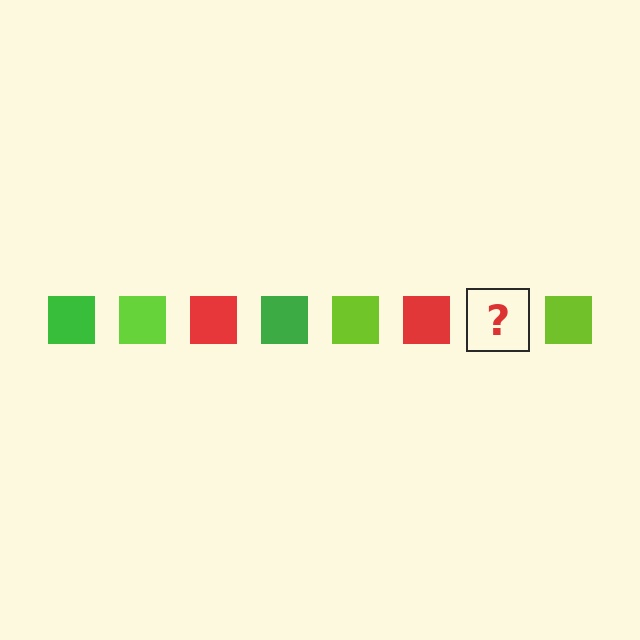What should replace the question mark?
The question mark should be replaced with a green square.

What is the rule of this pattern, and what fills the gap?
The rule is that the pattern cycles through green, lime, red squares. The gap should be filled with a green square.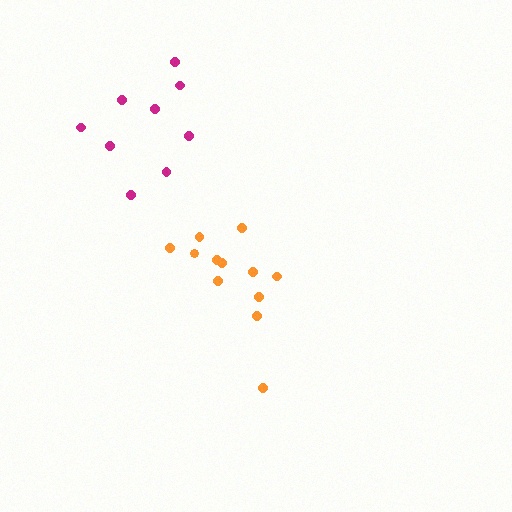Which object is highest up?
The magenta cluster is topmost.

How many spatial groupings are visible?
There are 2 spatial groupings.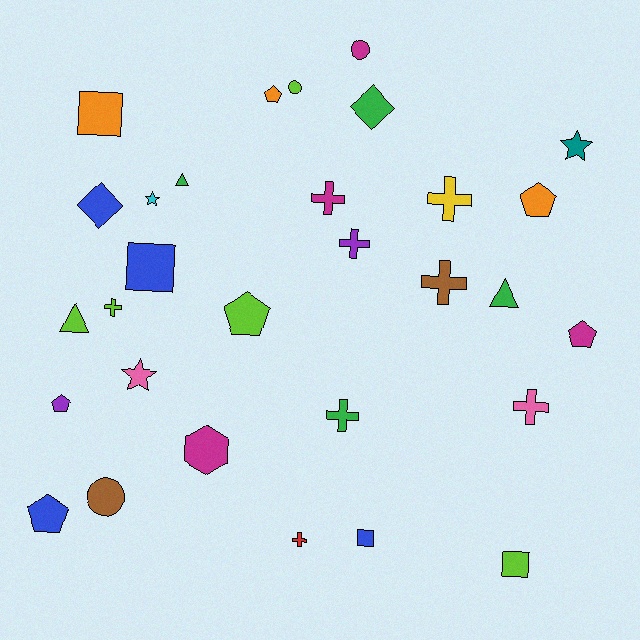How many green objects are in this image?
There are 4 green objects.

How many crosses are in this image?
There are 8 crosses.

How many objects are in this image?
There are 30 objects.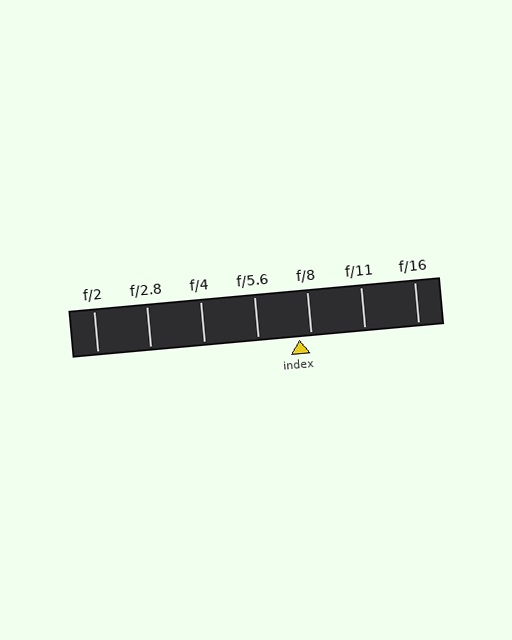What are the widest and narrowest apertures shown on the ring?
The widest aperture shown is f/2 and the narrowest is f/16.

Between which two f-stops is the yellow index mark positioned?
The index mark is between f/5.6 and f/8.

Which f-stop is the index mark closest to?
The index mark is closest to f/8.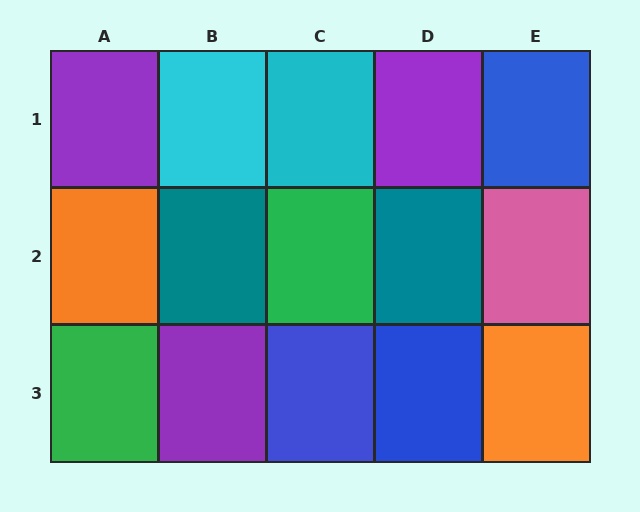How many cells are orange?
2 cells are orange.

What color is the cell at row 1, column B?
Cyan.